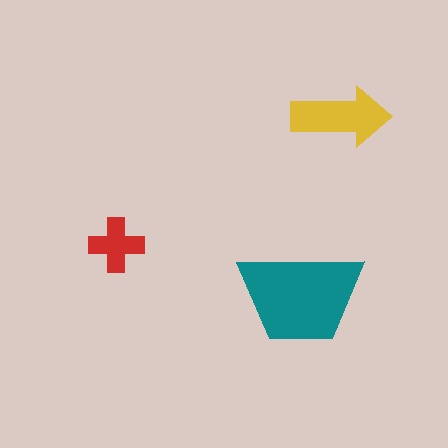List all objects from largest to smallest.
The teal trapezoid, the yellow arrow, the red cross.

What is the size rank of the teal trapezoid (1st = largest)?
1st.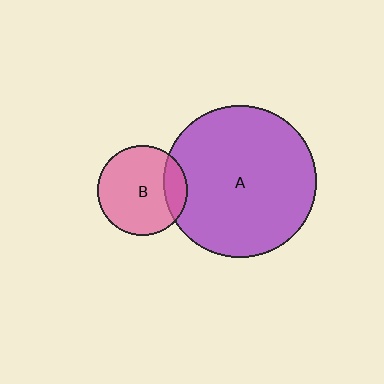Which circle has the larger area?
Circle A (purple).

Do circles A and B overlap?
Yes.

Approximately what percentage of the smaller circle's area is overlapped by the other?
Approximately 15%.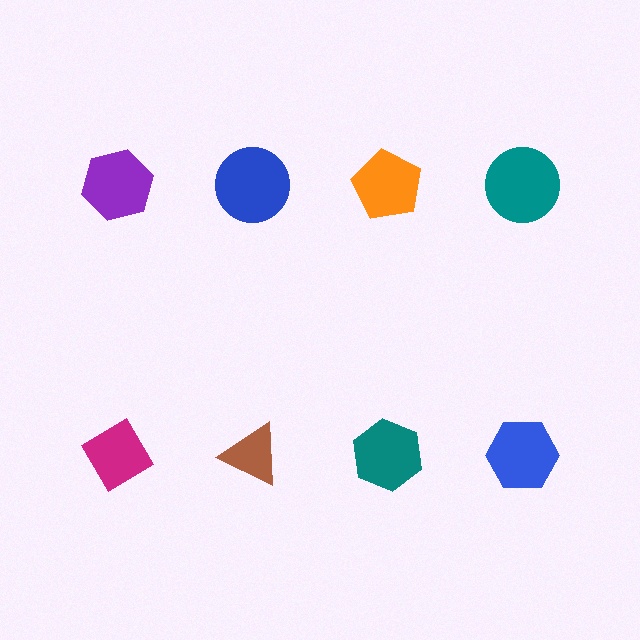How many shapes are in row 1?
4 shapes.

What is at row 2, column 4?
A blue hexagon.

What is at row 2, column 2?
A brown triangle.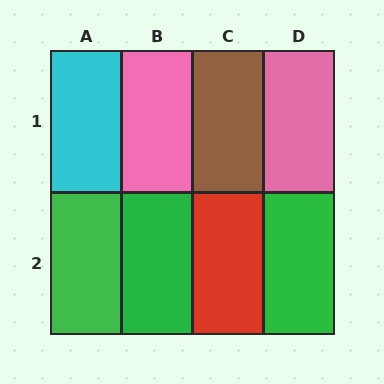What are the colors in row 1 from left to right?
Cyan, pink, brown, pink.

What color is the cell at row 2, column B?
Green.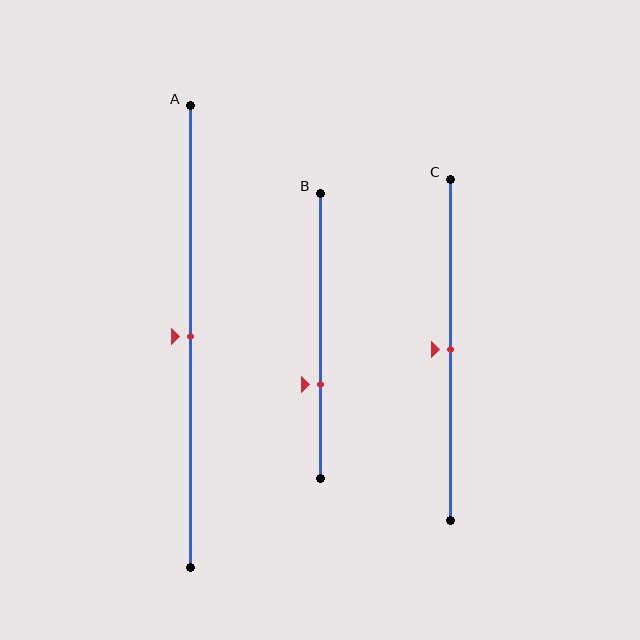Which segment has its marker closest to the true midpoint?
Segment A has its marker closest to the true midpoint.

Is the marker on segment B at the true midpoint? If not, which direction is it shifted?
No, the marker on segment B is shifted downward by about 17% of the segment length.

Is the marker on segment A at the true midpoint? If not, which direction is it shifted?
Yes, the marker on segment A is at the true midpoint.